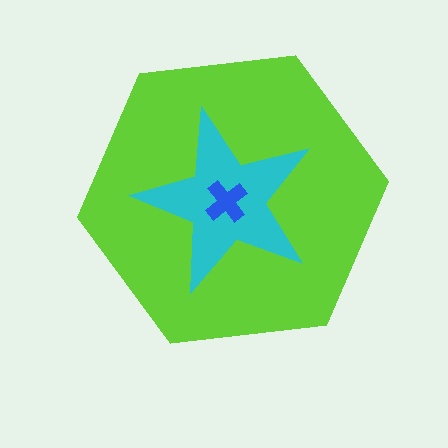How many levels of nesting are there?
3.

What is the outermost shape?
The lime hexagon.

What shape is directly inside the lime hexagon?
The cyan star.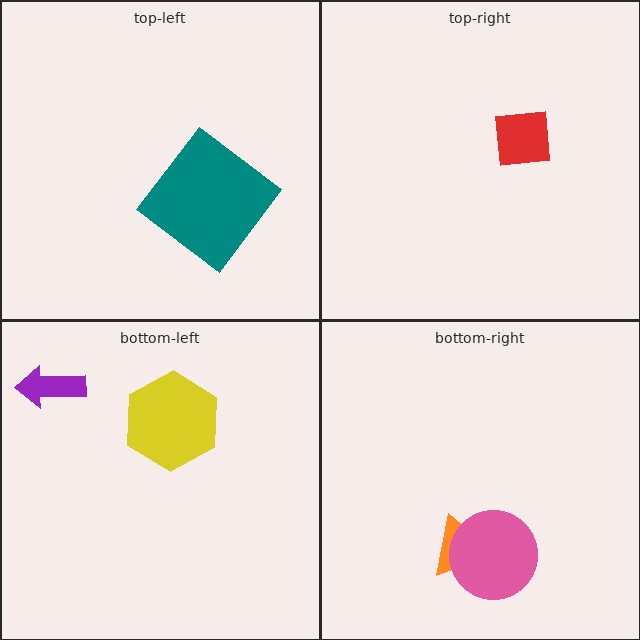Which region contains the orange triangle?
The bottom-right region.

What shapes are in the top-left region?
The teal diamond.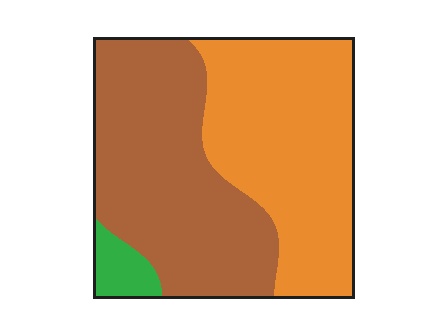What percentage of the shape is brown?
Brown covers 48% of the shape.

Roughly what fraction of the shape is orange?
Orange takes up about one half (1/2) of the shape.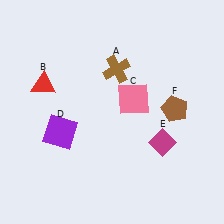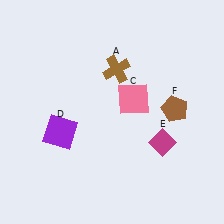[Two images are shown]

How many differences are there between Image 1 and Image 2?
There is 1 difference between the two images.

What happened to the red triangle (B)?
The red triangle (B) was removed in Image 2. It was in the top-left area of Image 1.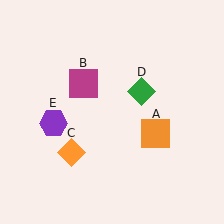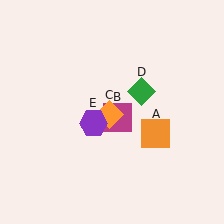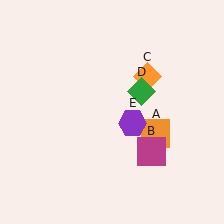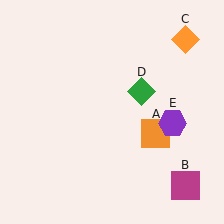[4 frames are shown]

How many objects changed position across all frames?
3 objects changed position: magenta square (object B), orange diamond (object C), purple hexagon (object E).